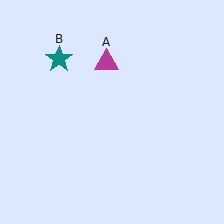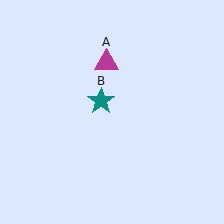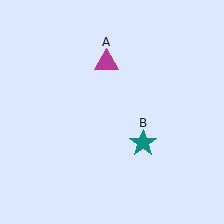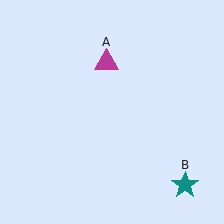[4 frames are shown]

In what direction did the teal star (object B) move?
The teal star (object B) moved down and to the right.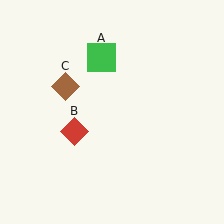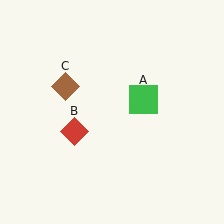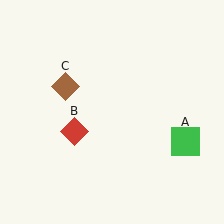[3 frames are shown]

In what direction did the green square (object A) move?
The green square (object A) moved down and to the right.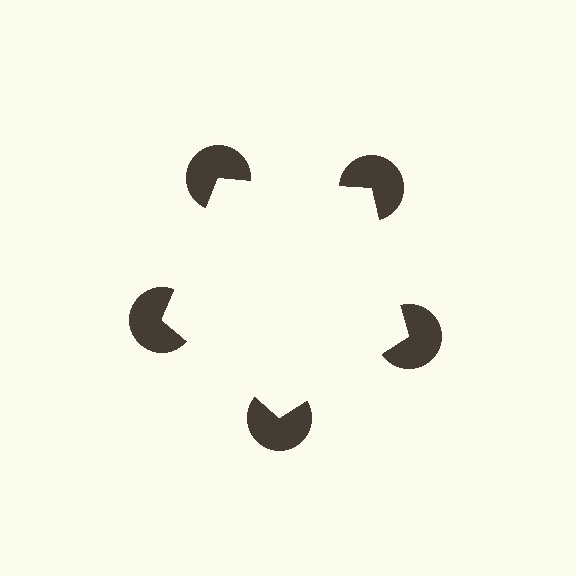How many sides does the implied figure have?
5 sides.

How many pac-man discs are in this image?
There are 5 — one at each vertex of the illusory pentagon.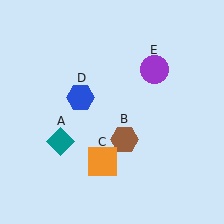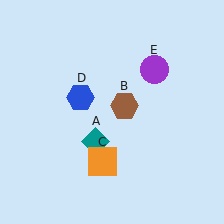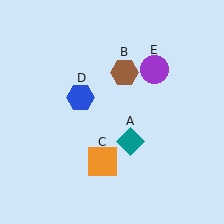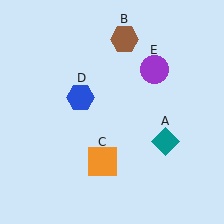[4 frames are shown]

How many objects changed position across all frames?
2 objects changed position: teal diamond (object A), brown hexagon (object B).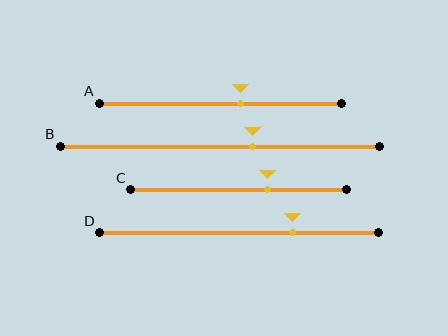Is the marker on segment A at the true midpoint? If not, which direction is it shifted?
No, the marker on segment A is shifted to the right by about 8% of the segment length.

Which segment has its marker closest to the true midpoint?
Segment A has its marker closest to the true midpoint.